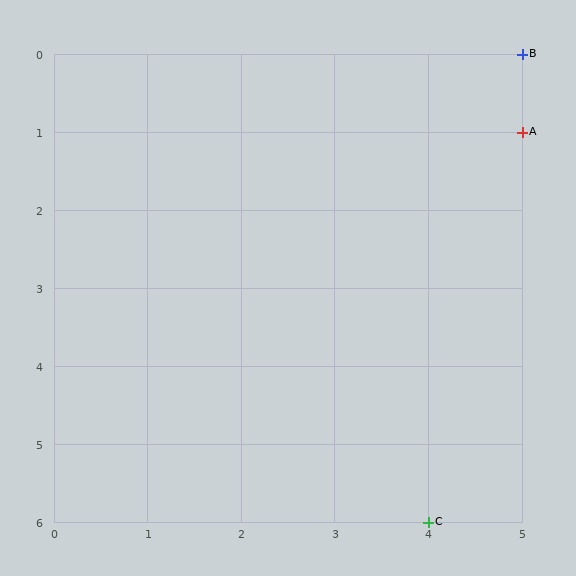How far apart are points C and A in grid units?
Points C and A are 1 column and 5 rows apart (about 5.1 grid units diagonally).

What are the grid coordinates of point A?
Point A is at grid coordinates (5, 1).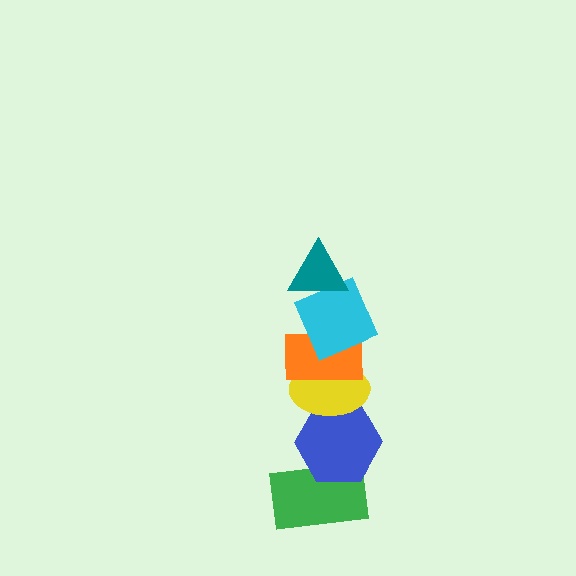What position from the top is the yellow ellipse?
The yellow ellipse is 4th from the top.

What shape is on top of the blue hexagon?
The yellow ellipse is on top of the blue hexagon.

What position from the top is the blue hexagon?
The blue hexagon is 5th from the top.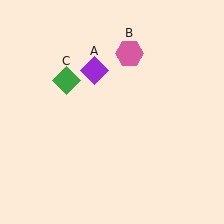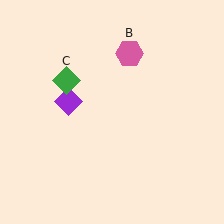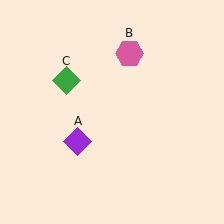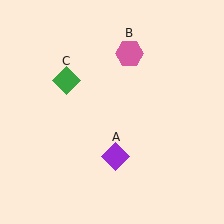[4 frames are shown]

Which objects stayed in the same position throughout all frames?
Pink hexagon (object B) and green diamond (object C) remained stationary.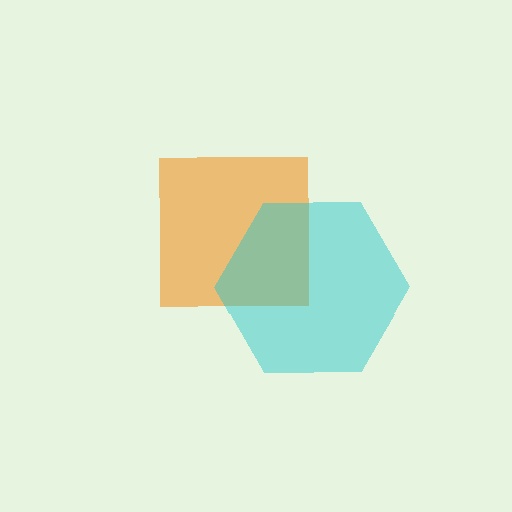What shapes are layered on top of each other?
The layered shapes are: an orange square, a cyan hexagon.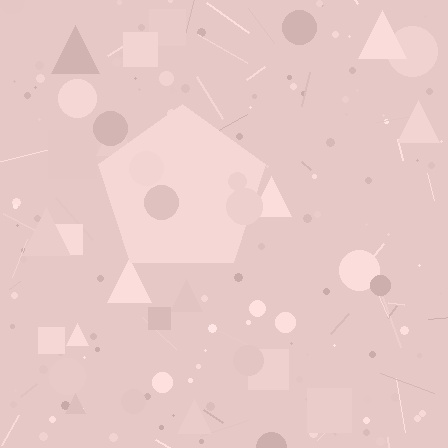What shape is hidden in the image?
A pentagon is hidden in the image.